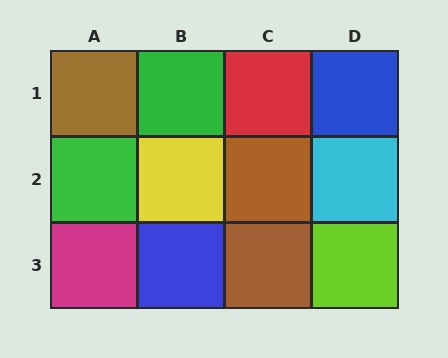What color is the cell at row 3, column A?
Magenta.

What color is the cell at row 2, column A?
Green.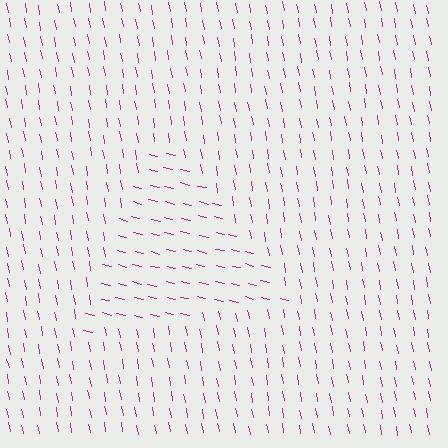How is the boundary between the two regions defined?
The boundary is defined purely by a change in line orientation (approximately 65 degrees difference). All lines are the same color and thickness.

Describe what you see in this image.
The image is filled with small magenta line segments. A triangle region in the image has lines oriented differently from the surrounding lines, creating a visible texture boundary.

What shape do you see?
I see a triangle.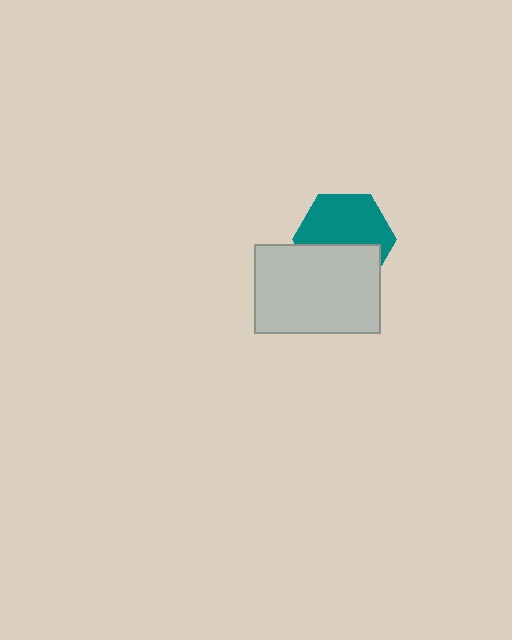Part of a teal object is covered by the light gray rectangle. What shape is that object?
It is a hexagon.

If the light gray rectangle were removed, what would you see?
You would see the complete teal hexagon.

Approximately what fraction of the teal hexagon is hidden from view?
Roughly 42% of the teal hexagon is hidden behind the light gray rectangle.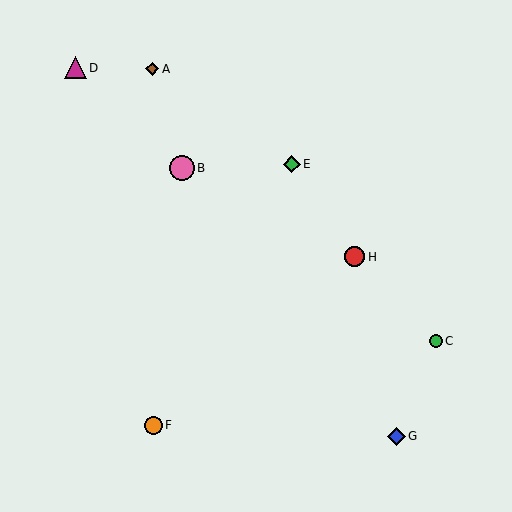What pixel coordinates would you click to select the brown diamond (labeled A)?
Click at (152, 69) to select the brown diamond A.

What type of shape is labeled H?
Shape H is a red circle.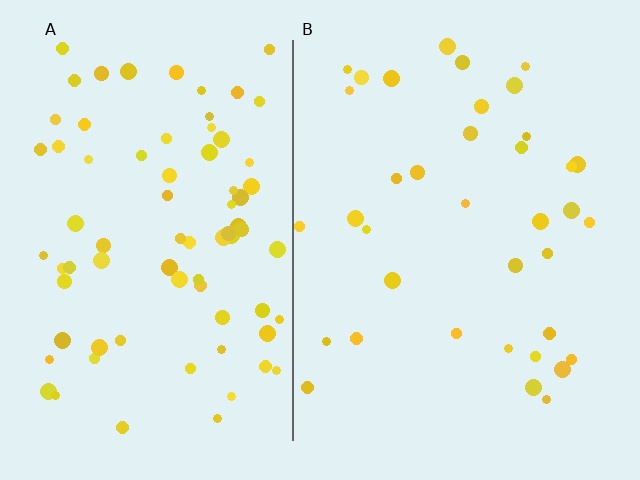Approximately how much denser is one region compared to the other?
Approximately 2.1× — region A over region B.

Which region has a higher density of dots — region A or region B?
A (the left).